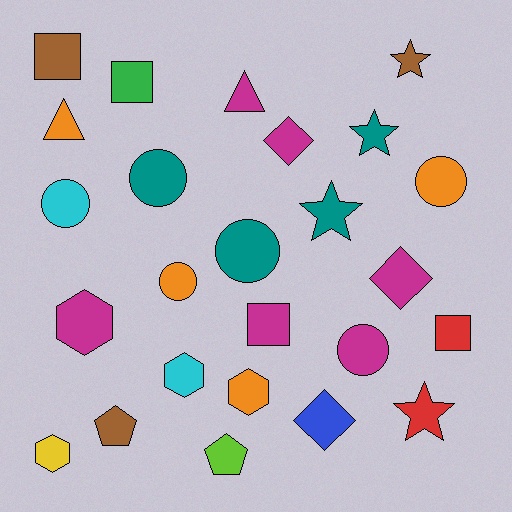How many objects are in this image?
There are 25 objects.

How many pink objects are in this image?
There are no pink objects.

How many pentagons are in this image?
There are 2 pentagons.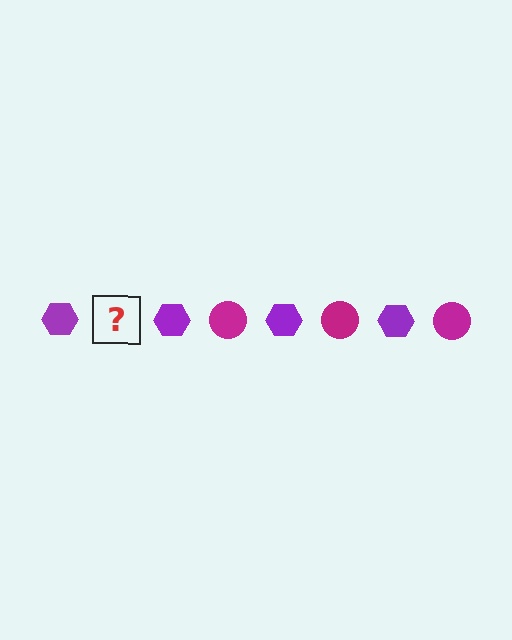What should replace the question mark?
The question mark should be replaced with a magenta circle.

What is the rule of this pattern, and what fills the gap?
The rule is that the pattern alternates between purple hexagon and magenta circle. The gap should be filled with a magenta circle.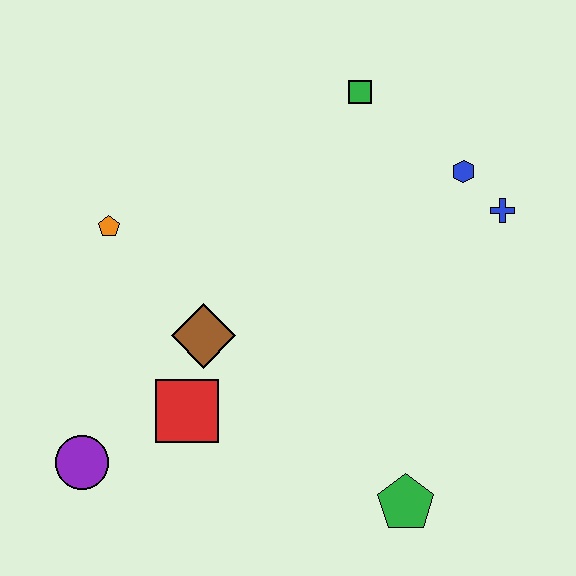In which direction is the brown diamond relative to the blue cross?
The brown diamond is to the left of the blue cross.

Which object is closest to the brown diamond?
The red square is closest to the brown diamond.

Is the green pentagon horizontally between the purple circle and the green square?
No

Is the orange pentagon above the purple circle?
Yes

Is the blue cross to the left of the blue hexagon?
No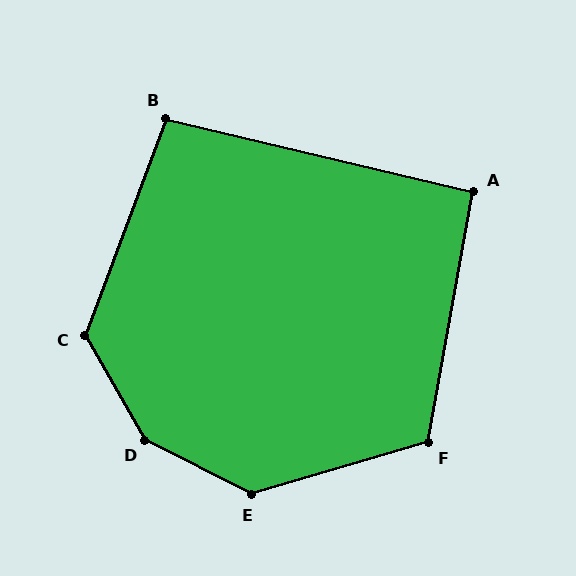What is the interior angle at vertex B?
Approximately 97 degrees (obtuse).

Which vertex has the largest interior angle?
D, at approximately 147 degrees.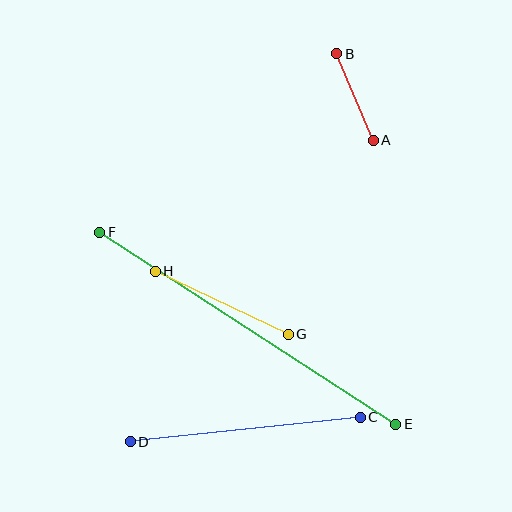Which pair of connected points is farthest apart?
Points E and F are farthest apart.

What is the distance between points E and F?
The distance is approximately 353 pixels.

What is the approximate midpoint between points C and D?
The midpoint is at approximately (245, 430) pixels.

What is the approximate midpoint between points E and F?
The midpoint is at approximately (248, 328) pixels.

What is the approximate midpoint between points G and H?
The midpoint is at approximately (222, 303) pixels.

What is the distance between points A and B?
The distance is approximately 94 pixels.